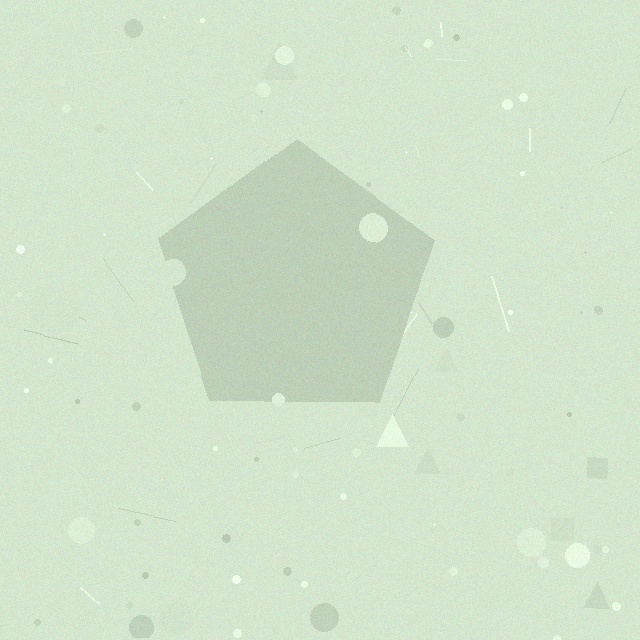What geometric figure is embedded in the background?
A pentagon is embedded in the background.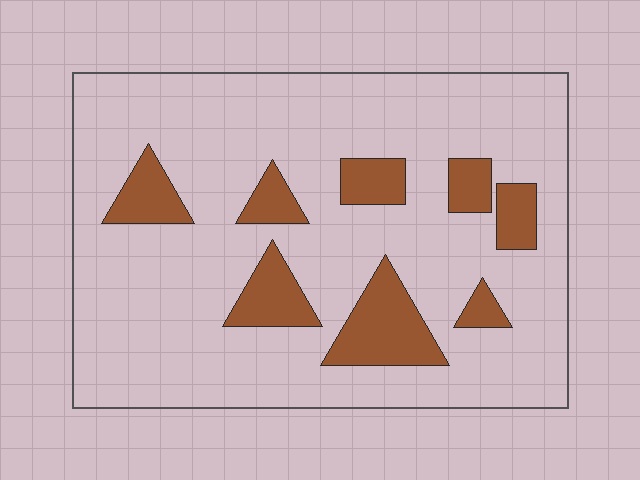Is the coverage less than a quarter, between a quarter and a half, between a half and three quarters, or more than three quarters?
Less than a quarter.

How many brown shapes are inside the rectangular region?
8.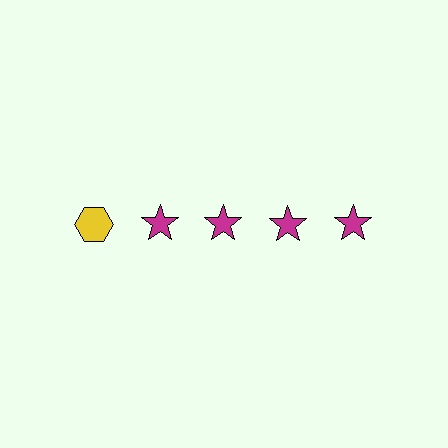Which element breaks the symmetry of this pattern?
The yellow hexagon in the top row, leftmost column breaks the symmetry. All other shapes are magenta stars.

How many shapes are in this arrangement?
There are 5 shapes arranged in a grid pattern.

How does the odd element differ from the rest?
It differs in both color (yellow instead of magenta) and shape (hexagon instead of star).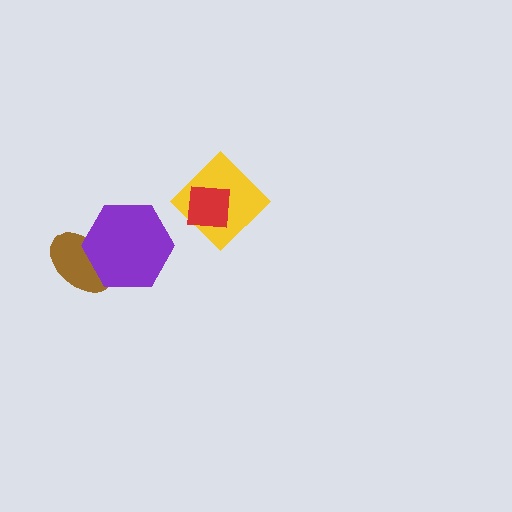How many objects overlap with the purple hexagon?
1 object overlaps with the purple hexagon.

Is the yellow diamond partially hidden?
Yes, it is partially covered by another shape.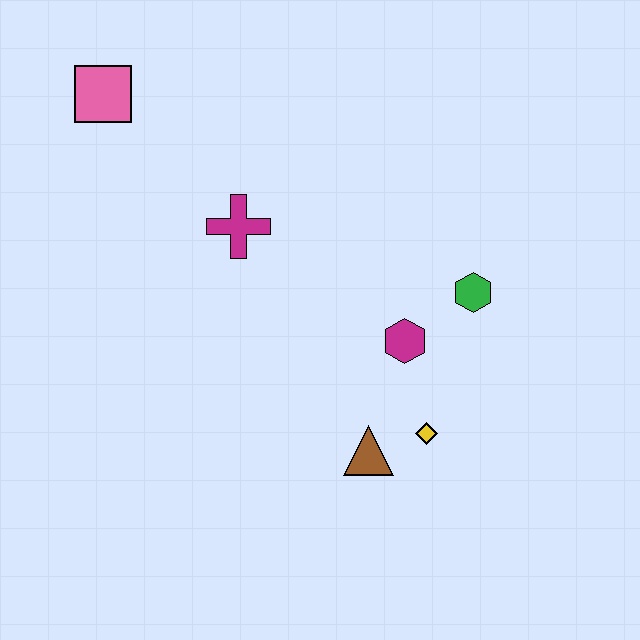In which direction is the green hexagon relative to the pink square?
The green hexagon is to the right of the pink square.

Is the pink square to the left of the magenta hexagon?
Yes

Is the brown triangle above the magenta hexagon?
No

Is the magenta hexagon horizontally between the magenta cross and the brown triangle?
No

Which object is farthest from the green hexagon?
The pink square is farthest from the green hexagon.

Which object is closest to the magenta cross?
The pink square is closest to the magenta cross.